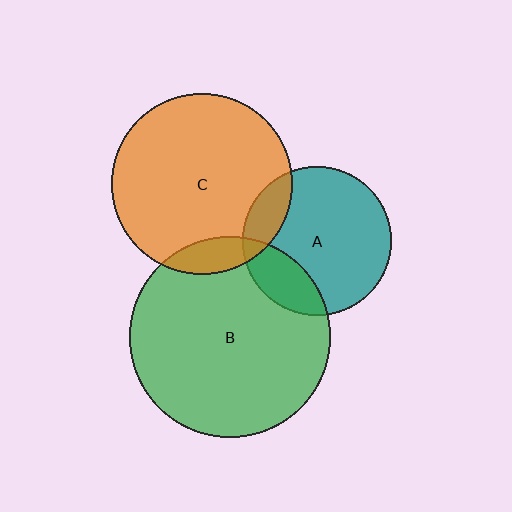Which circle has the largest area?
Circle B (green).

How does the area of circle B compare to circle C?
Approximately 1.2 times.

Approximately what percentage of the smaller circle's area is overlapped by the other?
Approximately 15%.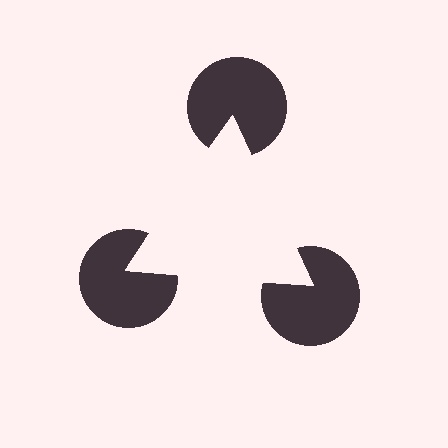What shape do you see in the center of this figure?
An illusory triangle — its edges are inferred from the aligned wedge cuts in the pac-man discs, not physically drawn.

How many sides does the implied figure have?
3 sides.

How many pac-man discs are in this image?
There are 3 — one at each vertex of the illusory triangle.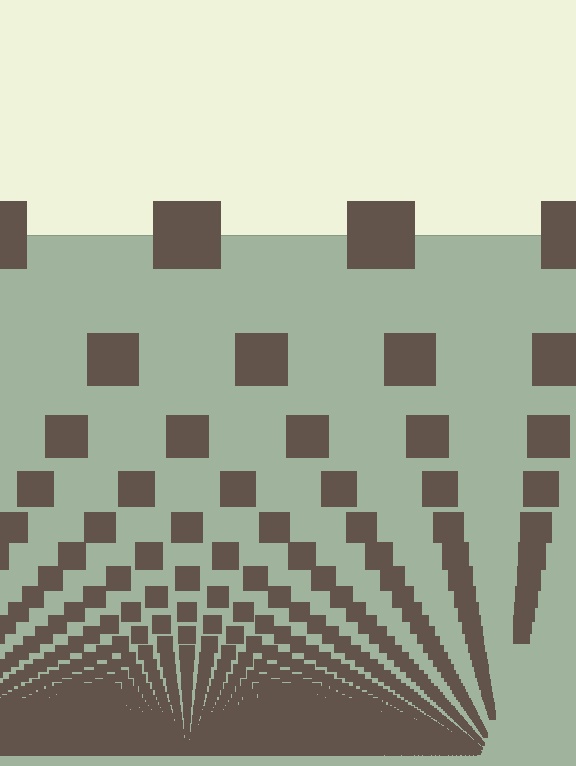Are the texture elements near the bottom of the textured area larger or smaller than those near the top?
Smaller. The gradient is inverted — elements near the bottom are smaller and denser.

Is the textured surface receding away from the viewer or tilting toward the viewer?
The surface appears to tilt toward the viewer. Texture elements get larger and sparser toward the top.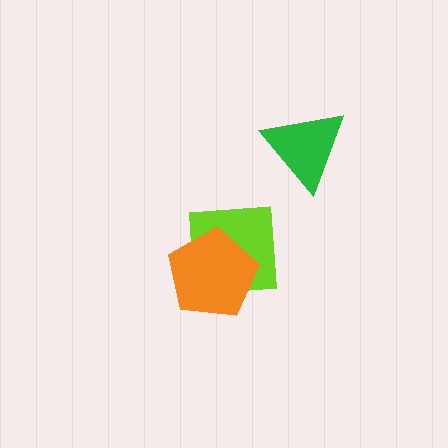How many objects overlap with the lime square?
1 object overlaps with the lime square.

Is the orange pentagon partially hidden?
No, no other shape covers it.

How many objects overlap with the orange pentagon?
1 object overlaps with the orange pentagon.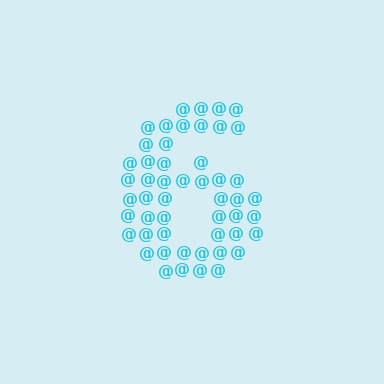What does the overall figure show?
The overall figure shows the digit 6.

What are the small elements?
The small elements are at signs.